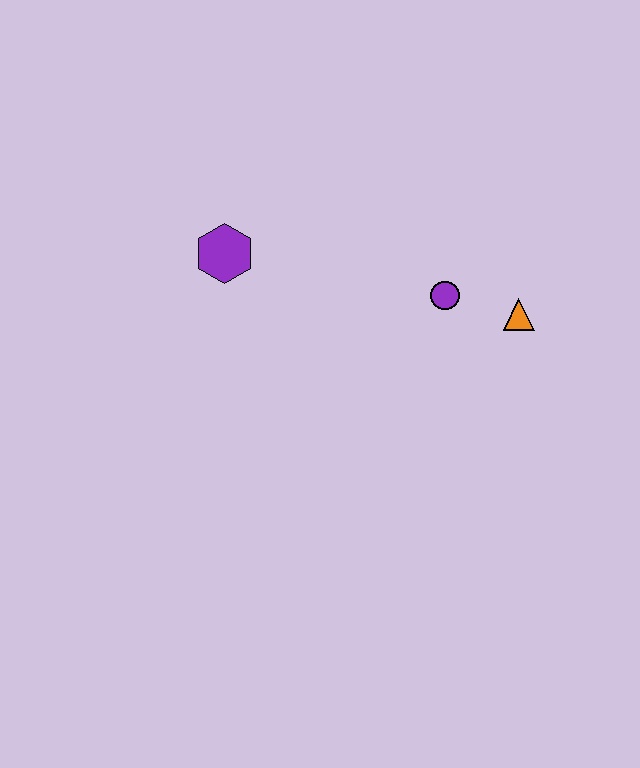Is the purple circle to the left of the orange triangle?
Yes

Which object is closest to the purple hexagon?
The purple circle is closest to the purple hexagon.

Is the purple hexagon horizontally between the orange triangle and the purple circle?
No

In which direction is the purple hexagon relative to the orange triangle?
The purple hexagon is to the left of the orange triangle.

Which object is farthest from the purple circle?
The purple hexagon is farthest from the purple circle.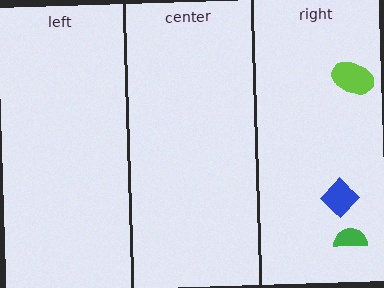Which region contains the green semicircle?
The right region.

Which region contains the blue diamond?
The right region.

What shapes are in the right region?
The blue diamond, the green semicircle, the lime ellipse.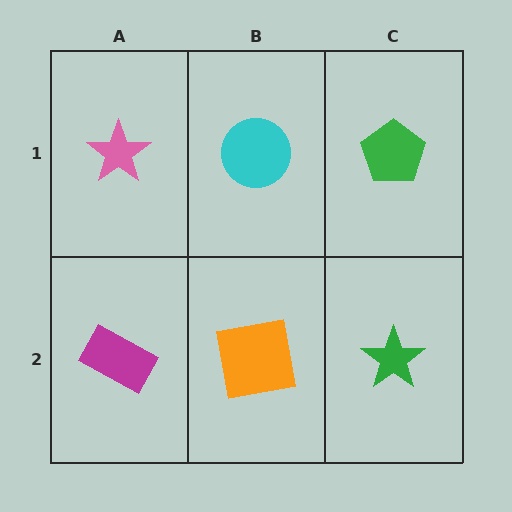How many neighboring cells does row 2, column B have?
3.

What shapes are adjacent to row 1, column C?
A green star (row 2, column C), a cyan circle (row 1, column B).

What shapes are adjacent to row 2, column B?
A cyan circle (row 1, column B), a magenta rectangle (row 2, column A), a green star (row 2, column C).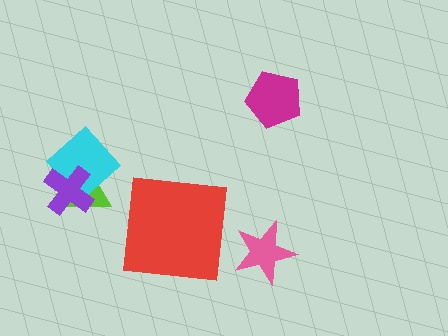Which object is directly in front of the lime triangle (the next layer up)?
The cyan diamond is directly in front of the lime triangle.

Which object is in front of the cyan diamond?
The purple cross is in front of the cyan diamond.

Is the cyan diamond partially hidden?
Yes, it is partially covered by another shape.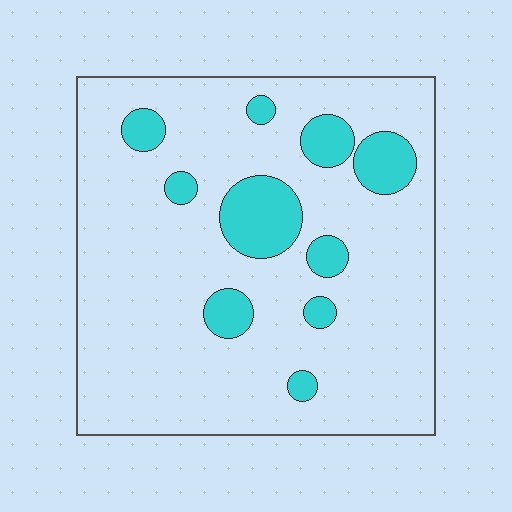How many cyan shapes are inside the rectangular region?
10.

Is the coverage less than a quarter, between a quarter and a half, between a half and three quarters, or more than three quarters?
Less than a quarter.